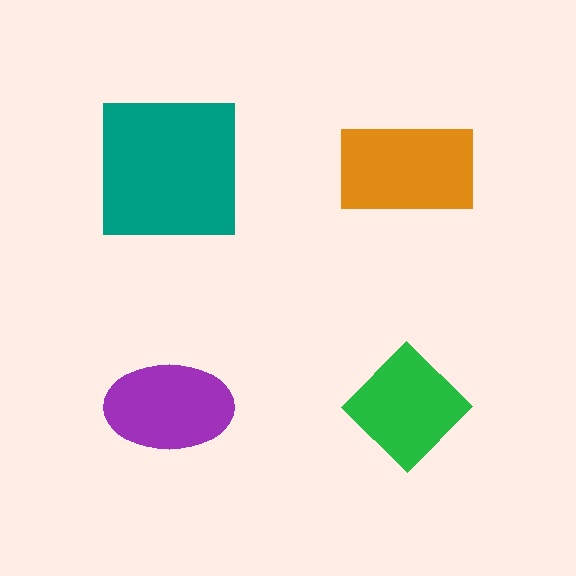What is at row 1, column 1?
A teal square.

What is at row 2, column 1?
A purple ellipse.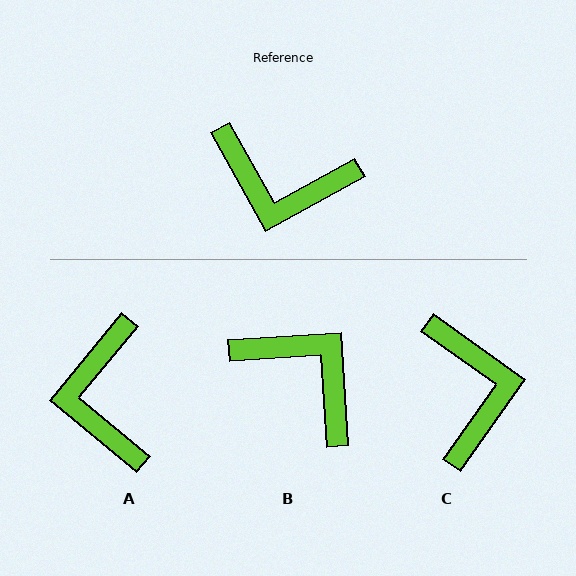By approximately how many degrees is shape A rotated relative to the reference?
Approximately 69 degrees clockwise.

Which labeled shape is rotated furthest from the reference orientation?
B, about 155 degrees away.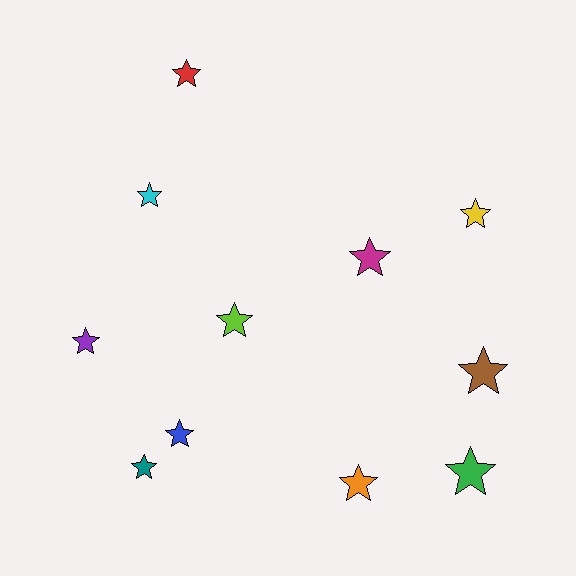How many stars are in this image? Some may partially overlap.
There are 11 stars.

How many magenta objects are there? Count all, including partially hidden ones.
There is 1 magenta object.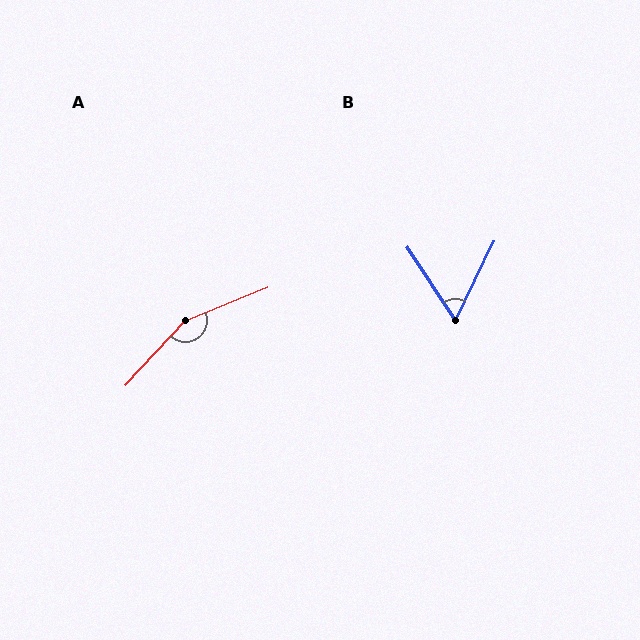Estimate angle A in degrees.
Approximately 155 degrees.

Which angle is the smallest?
B, at approximately 59 degrees.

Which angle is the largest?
A, at approximately 155 degrees.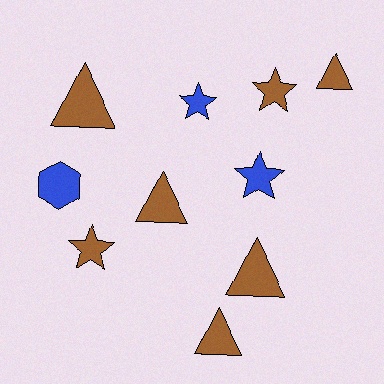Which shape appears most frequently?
Triangle, with 5 objects.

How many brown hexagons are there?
There are no brown hexagons.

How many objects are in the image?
There are 10 objects.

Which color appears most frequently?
Brown, with 7 objects.